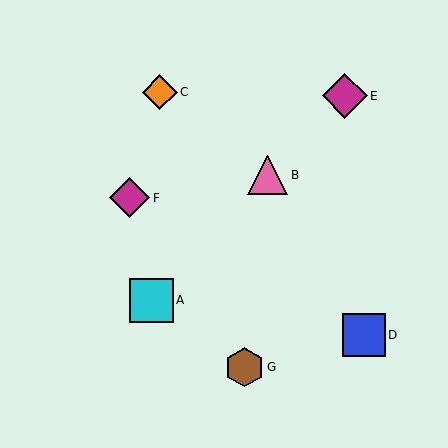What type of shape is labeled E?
Shape E is a magenta diamond.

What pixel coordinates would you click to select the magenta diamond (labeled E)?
Click at (345, 96) to select the magenta diamond E.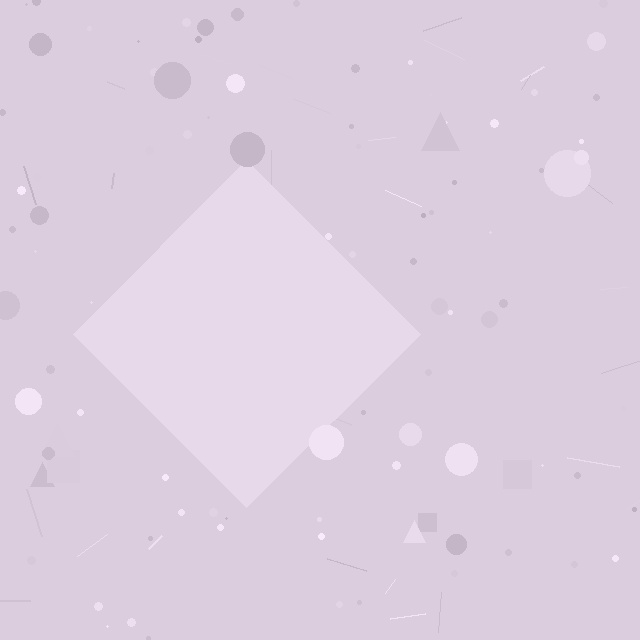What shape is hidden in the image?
A diamond is hidden in the image.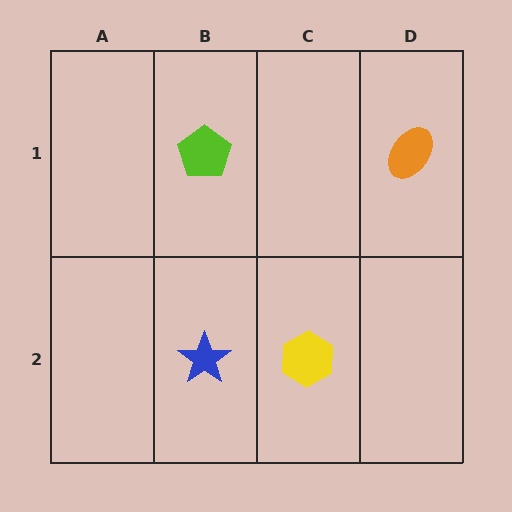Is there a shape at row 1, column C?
No, that cell is empty.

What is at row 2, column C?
A yellow hexagon.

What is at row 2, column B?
A blue star.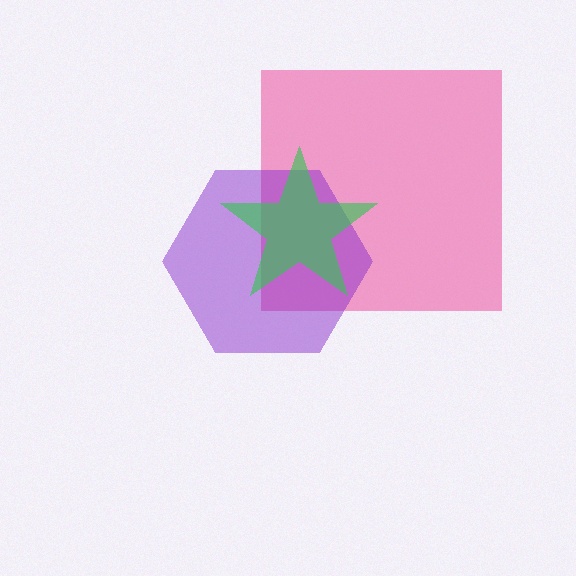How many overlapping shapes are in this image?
There are 3 overlapping shapes in the image.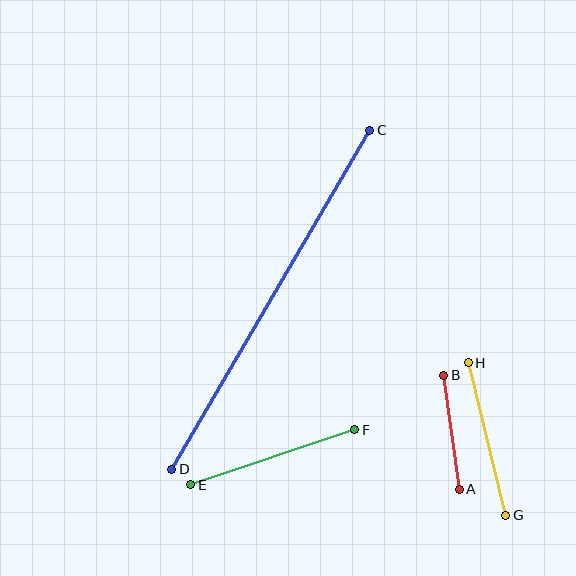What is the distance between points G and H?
The distance is approximately 157 pixels.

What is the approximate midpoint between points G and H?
The midpoint is at approximately (487, 439) pixels.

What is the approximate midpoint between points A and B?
The midpoint is at approximately (452, 432) pixels.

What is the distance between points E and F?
The distance is approximately 173 pixels.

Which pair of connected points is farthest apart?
Points C and D are farthest apart.